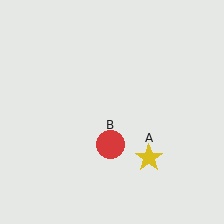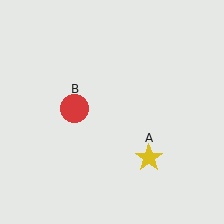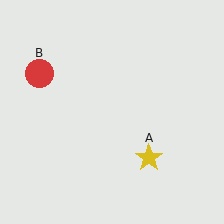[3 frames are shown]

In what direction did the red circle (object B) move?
The red circle (object B) moved up and to the left.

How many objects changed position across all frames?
1 object changed position: red circle (object B).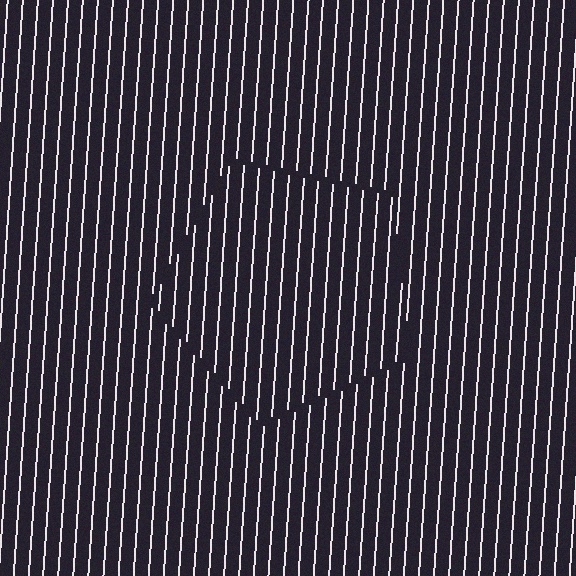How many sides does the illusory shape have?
5 sides — the line-ends trace a pentagon.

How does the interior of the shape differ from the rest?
The interior of the shape contains the same grating, shifted by half a period — the contour is defined by the phase discontinuity where line-ends from the inner and outer gratings abut.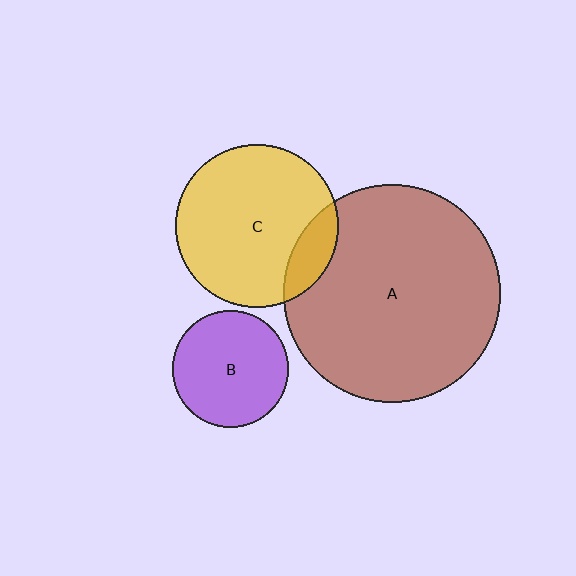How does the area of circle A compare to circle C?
Approximately 1.8 times.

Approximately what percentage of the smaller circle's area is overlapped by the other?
Approximately 15%.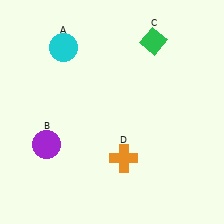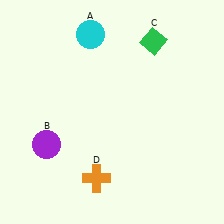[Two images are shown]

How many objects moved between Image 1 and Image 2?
2 objects moved between the two images.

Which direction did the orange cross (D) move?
The orange cross (D) moved left.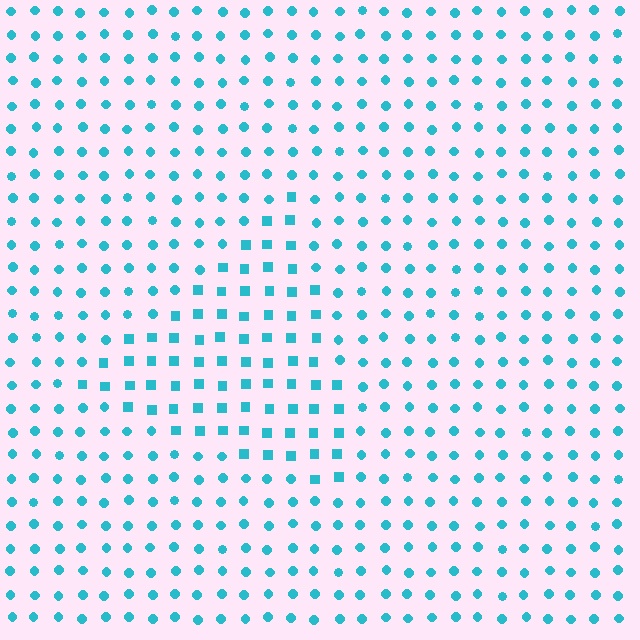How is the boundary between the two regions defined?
The boundary is defined by a change in element shape: squares inside vs. circles outside. All elements share the same color and spacing.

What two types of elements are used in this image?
The image uses squares inside the triangle region and circles outside it.